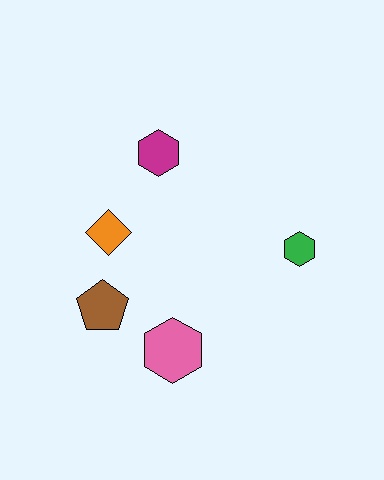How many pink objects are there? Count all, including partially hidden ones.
There is 1 pink object.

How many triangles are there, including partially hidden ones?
There are no triangles.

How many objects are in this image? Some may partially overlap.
There are 5 objects.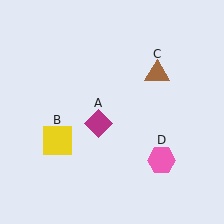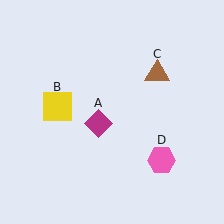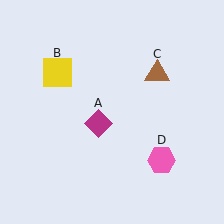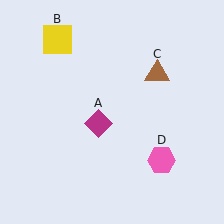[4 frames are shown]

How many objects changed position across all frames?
1 object changed position: yellow square (object B).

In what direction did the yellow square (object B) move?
The yellow square (object B) moved up.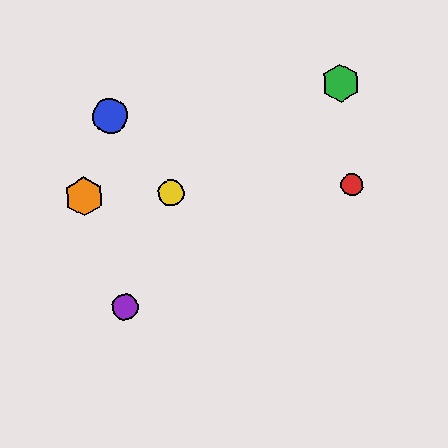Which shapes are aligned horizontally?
The red circle, the yellow circle, the orange hexagon are aligned horizontally.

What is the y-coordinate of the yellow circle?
The yellow circle is at y≈193.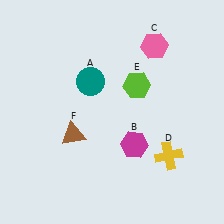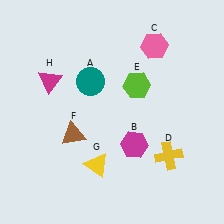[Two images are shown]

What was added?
A yellow triangle (G), a magenta triangle (H) were added in Image 2.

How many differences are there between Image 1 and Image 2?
There are 2 differences between the two images.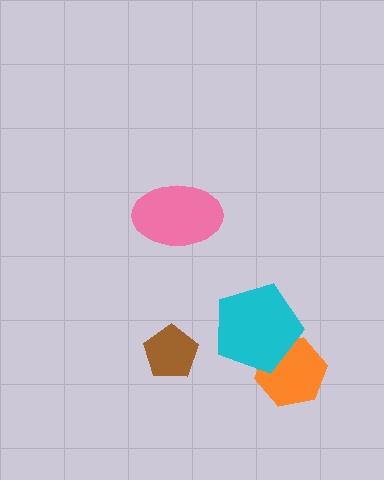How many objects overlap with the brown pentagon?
0 objects overlap with the brown pentagon.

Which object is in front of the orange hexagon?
The cyan pentagon is in front of the orange hexagon.